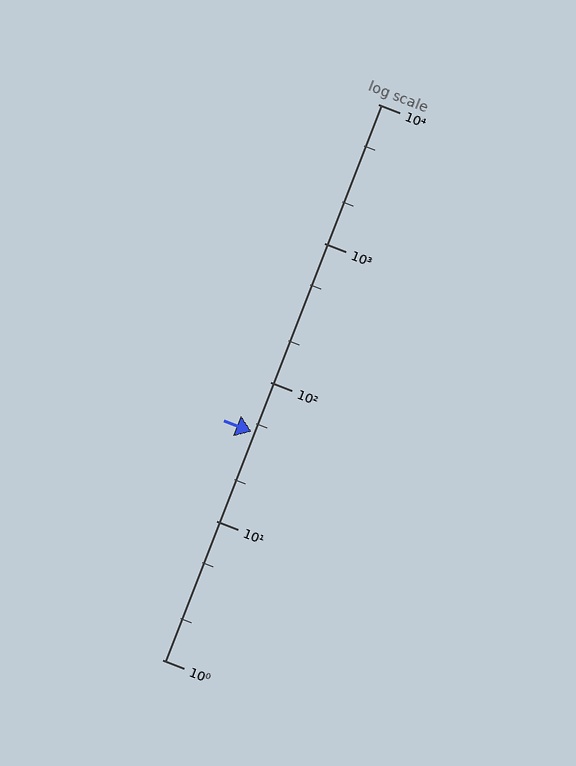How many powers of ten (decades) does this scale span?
The scale spans 4 decades, from 1 to 10000.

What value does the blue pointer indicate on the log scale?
The pointer indicates approximately 44.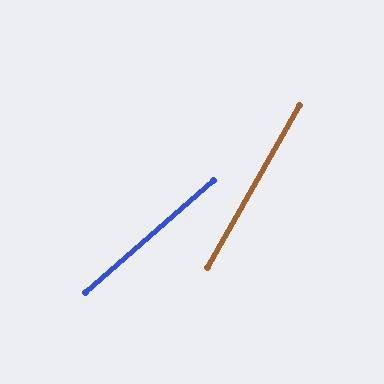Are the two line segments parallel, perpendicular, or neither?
Neither parallel nor perpendicular — they differ by about 19°.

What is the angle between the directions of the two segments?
Approximately 19 degrees.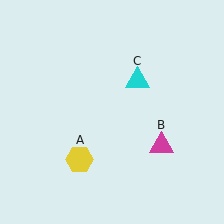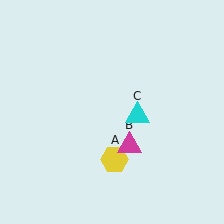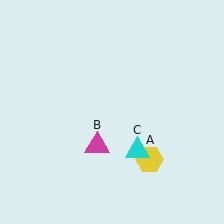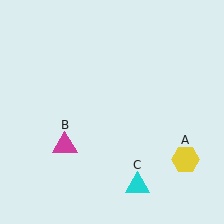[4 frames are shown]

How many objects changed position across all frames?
3 objects changed position: yellow hexagon (object A), magenta triangle (object B), cyan triangle (object C).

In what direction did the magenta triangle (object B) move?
The magenta triangle (object B) moved left.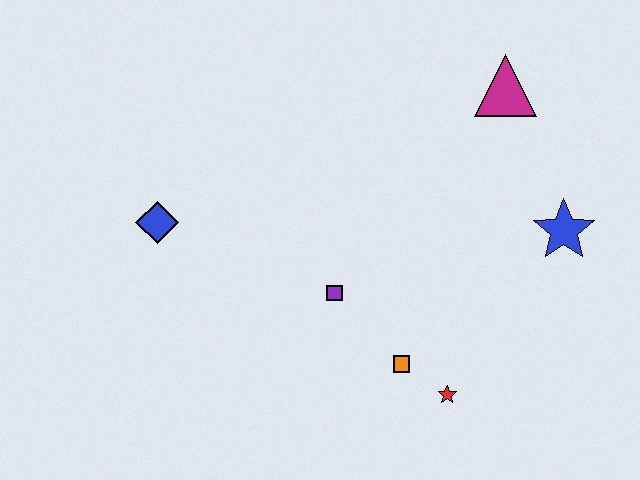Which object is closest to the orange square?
The red star is closest to the orange square.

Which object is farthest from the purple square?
The magenta triangle is farthest from the purple square.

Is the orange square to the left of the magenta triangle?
Yes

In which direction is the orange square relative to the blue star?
The orange square is to the left of the blue star.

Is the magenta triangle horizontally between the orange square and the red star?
No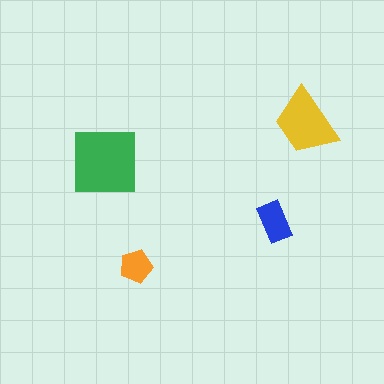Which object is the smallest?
The orange pentagon.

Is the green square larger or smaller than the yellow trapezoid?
Larger.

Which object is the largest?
The green square.